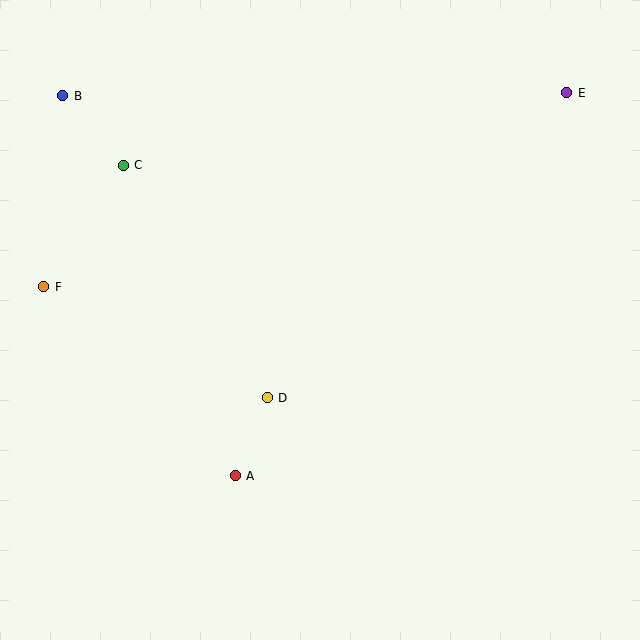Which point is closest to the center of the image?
Point D at (267, 398) is closest to the center.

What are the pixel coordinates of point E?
Point E is at (567, 93).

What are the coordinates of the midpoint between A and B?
The midpoint between A and B is at (149, 286).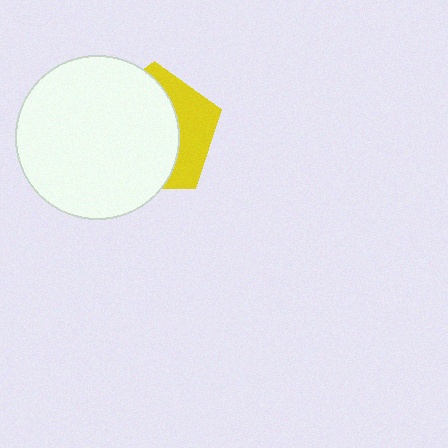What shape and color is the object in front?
The object in front is a white circle.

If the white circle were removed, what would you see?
You would see the complete yellow pentagon.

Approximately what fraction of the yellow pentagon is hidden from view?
Roughly 67% of the yellow pentagon is hidden behind the white circle.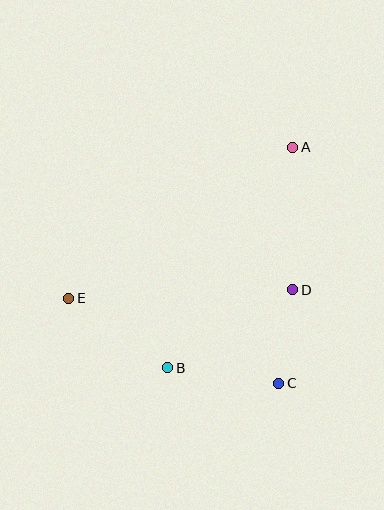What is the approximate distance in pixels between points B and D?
The distance between B and D is approximately 147 pixels.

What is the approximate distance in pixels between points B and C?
The distance between B and C is approximately 113 pixels.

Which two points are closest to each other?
Points C and D are closest to each other.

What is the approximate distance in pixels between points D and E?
The distance between D and E is approximately 224 pixels.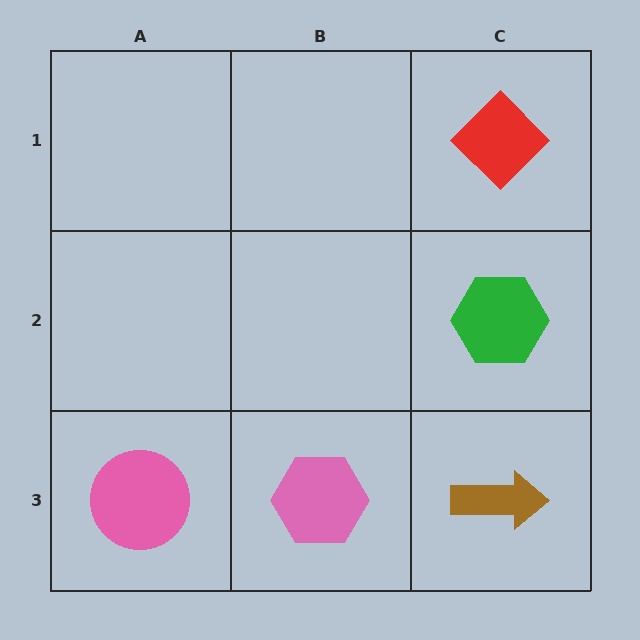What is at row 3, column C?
A brown arrow.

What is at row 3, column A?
A pink circle.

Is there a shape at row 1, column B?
No, that cell is empty.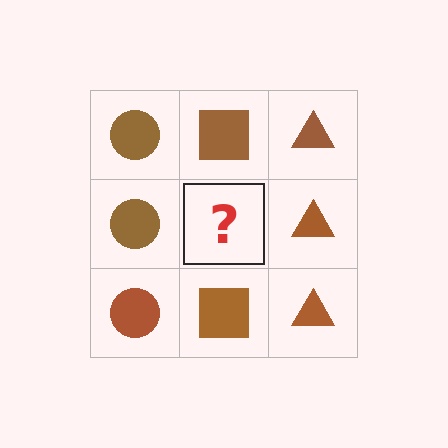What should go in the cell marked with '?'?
The missing cell should contain a brown square.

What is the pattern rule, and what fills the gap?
The rule is that each column has a consistent shape. The gap should be filled with a brown square.